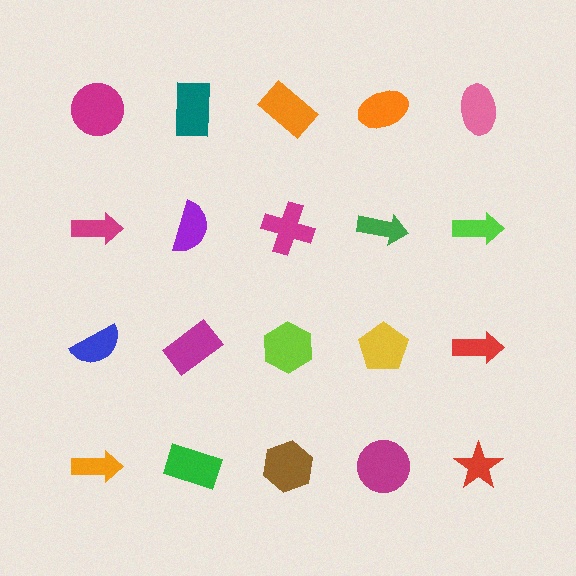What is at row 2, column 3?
A magenta cross.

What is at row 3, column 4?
A yellow pentagon.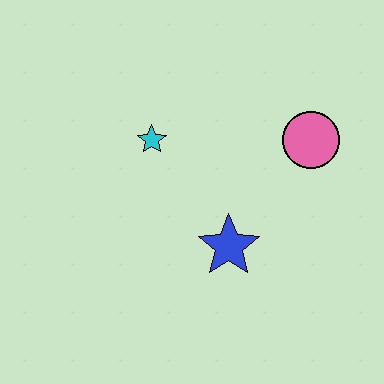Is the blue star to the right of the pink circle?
No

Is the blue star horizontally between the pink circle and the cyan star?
Yes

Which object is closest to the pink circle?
The blue star is closest to the pink circle.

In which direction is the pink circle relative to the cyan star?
The pink circle is to the right of the cyan star.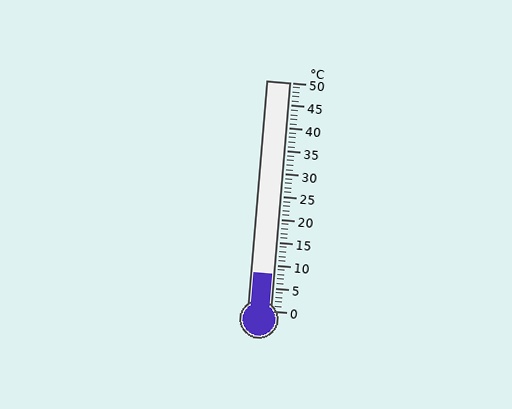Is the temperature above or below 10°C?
The temperature is below 10°C.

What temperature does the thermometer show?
The thermometer shows approximately 8°C.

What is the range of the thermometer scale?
The thermometer scale ranges from 0°C to 50°C.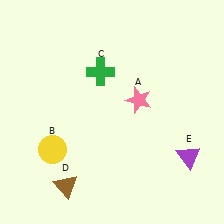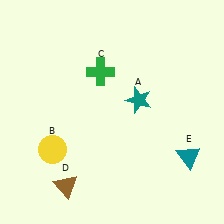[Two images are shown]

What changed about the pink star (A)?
In Image 1, A is pink. In Image 2, it changed to teal.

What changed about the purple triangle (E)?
In Image 1, E is purple. In Image 2, it changed to teal.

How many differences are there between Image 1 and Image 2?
There are 2 differences between the two images.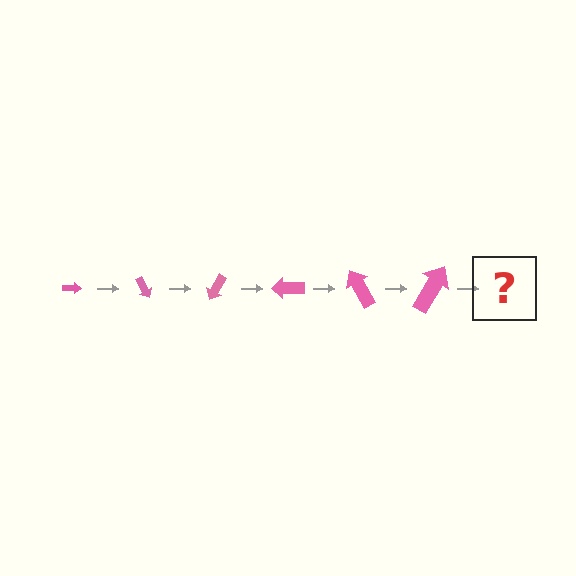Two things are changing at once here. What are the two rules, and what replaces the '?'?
The two rules are that the arrow grows larger each step and it rotates 60 degrees each step. The '?' should be an arrow, larger than the previous one and rotated 360 degrees from the start.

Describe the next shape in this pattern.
It should be an arrow, larger than the previous one and rotated 360 degrees from the start.